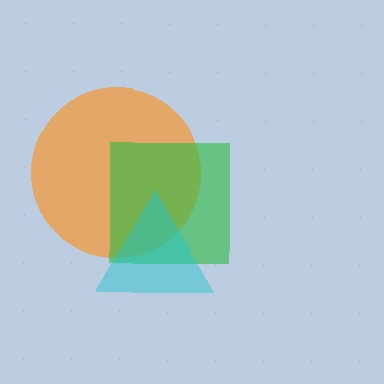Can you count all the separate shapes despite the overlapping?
Yes, there are 3 separate shapes.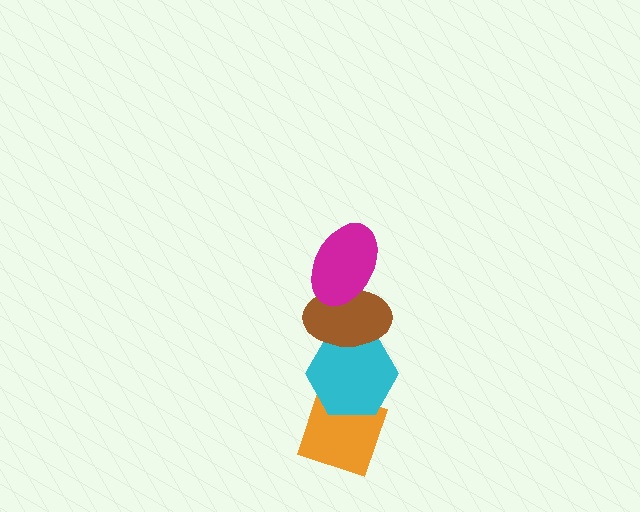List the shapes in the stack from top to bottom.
From top to bottom: the magenta ellipse, the brown ellipse, the cyan hexagon, the orange diamond.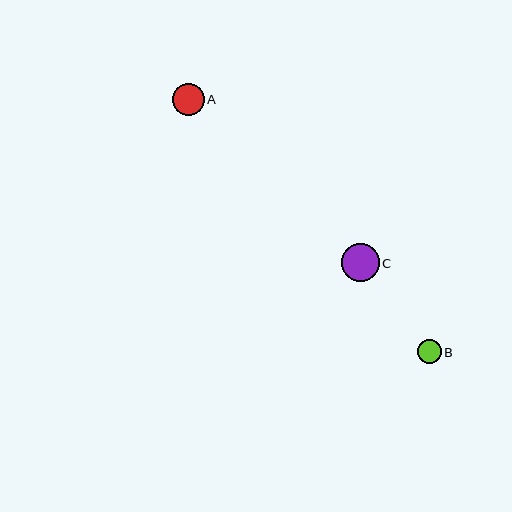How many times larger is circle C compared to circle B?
Circle C is approximately 1.6 times the size of circle B.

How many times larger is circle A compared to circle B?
Circle A is approximately 1.3 times the size of circle B.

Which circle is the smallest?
Circle B is the smallest with a size of approximately 24 pixels.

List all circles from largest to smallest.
From largest to smallest: C, A, B.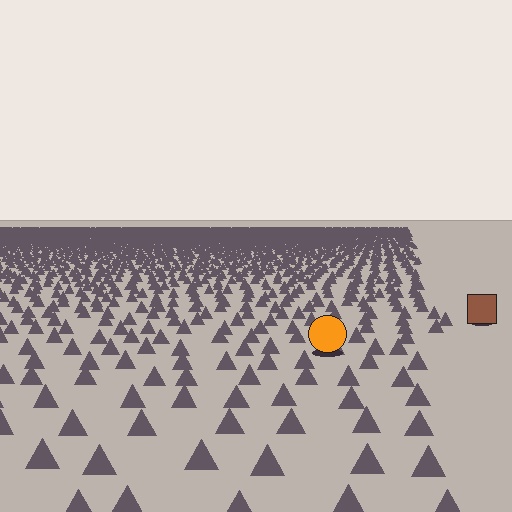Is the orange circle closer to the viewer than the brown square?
Yes. The orange circle is closer — you can tell from the texture gradient: the ground texture is coarser near it.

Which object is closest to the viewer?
The orange circle is closest. The texture marks near it are larger and more spread out.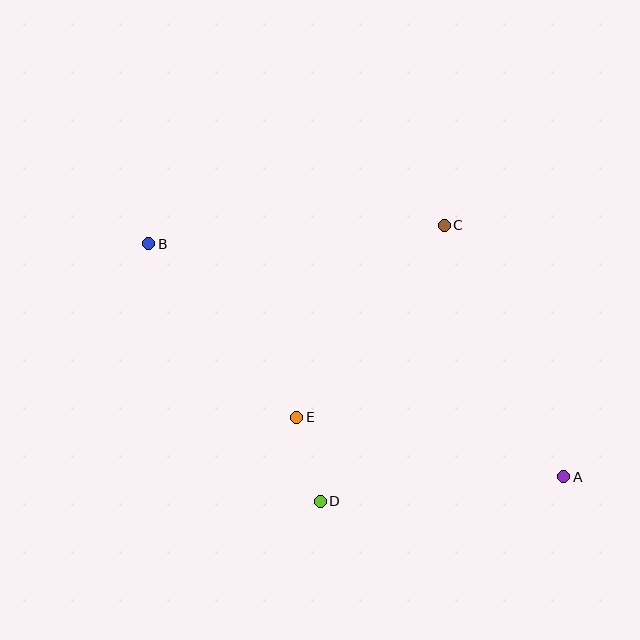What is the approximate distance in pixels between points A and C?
The distance between A and C is approximately 278 pixels.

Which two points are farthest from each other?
Points A and B are farthest from each other.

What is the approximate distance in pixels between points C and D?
The distance between C and D is approximately 302 pixels.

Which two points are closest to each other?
Points D and E are closest to each other.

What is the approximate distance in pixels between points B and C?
The distance between B and C is approximately 296 pixels.